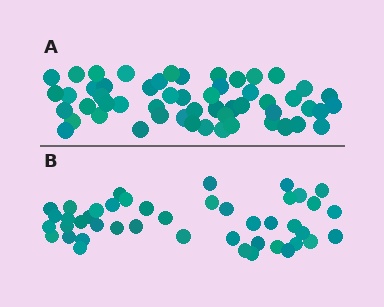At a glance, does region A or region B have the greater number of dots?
Region A (the top region) has more dots.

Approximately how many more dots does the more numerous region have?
Region A has roughly 10 or so more dots than region B.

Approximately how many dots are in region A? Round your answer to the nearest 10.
About 50 dots. (The exact count is 54, which rounds to 50.)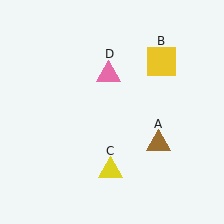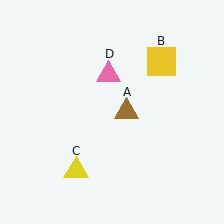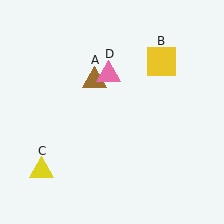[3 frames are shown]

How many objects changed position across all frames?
2 objects changed position: brown triangle (object A), yellow triangle (object C).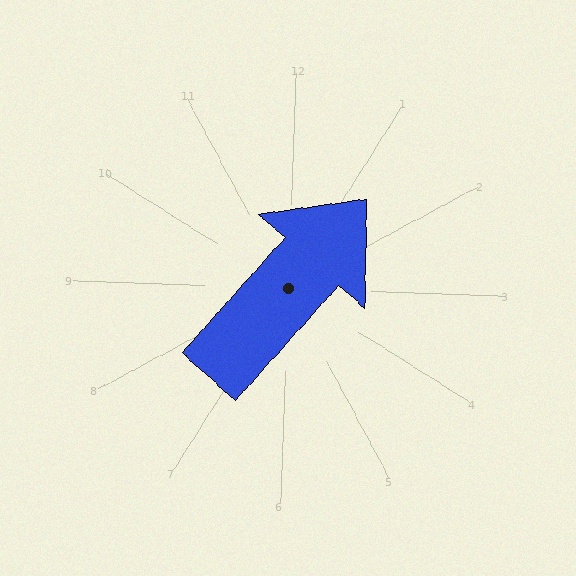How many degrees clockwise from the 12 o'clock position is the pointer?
Approximately 39 degrees.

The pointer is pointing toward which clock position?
Roughly 1 o'clock.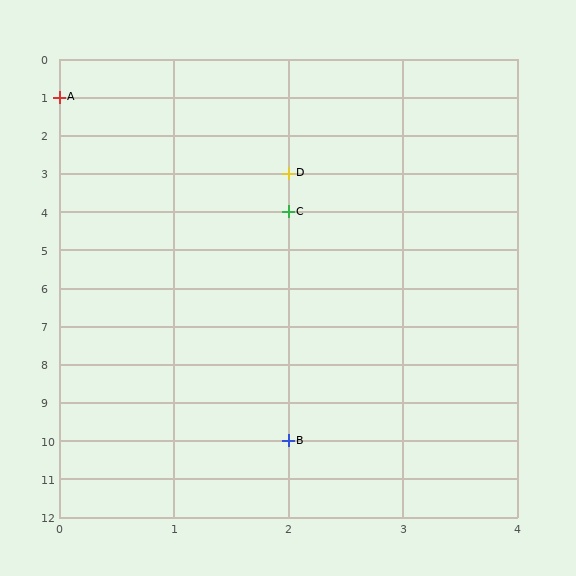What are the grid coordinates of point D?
Point D is at grid coordinates (2, 3).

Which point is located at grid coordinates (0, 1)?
Point A is at (0, 1).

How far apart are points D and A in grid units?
Points D and A are 2 columns and 2 rows apart (about 2.8 grid units diagonally).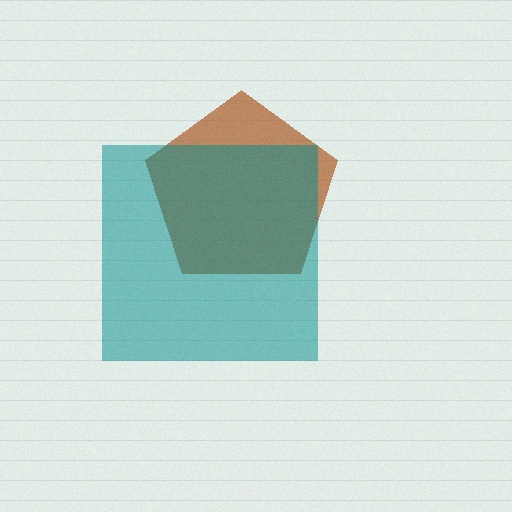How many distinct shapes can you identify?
There are 2 distinct shapes: a brown pentagon, a teal square.